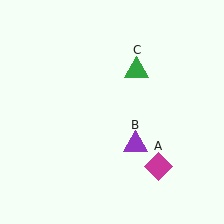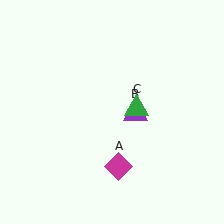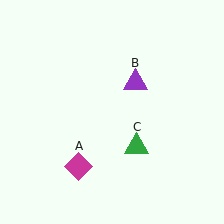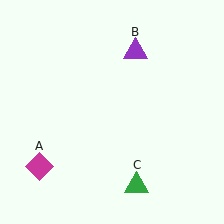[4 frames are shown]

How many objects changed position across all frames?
3 objects changed position: magenta diamond (object A), purple triangle (object B), green triangle (object C).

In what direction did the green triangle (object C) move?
The green triangle (object C) moved down.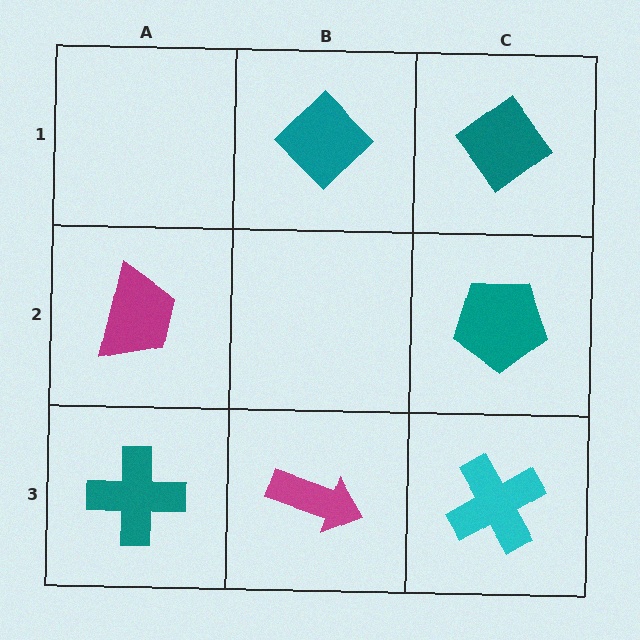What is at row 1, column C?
A teal diamond.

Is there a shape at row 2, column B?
No, that cell is empty.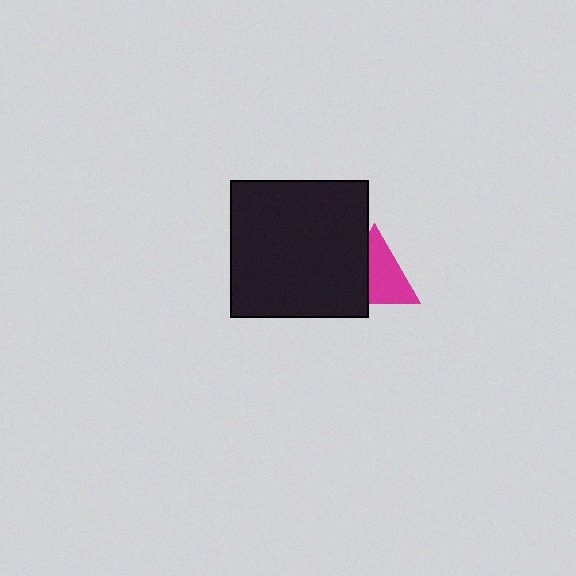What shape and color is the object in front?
The object in front is a black square.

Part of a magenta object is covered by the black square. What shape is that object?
It is a triangle.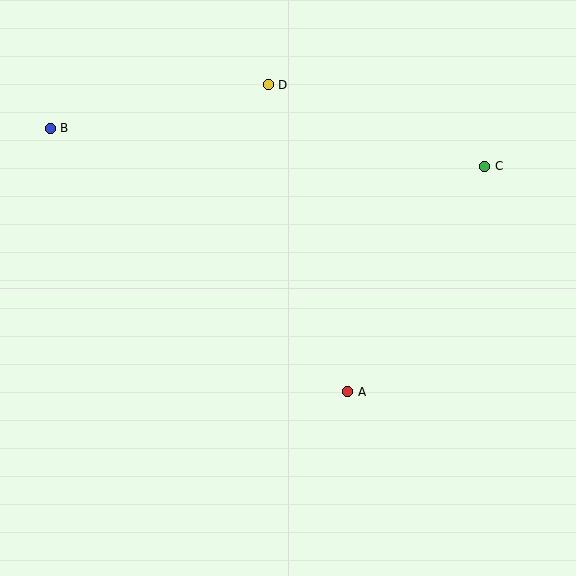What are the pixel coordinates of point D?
Point D is at (268, 85).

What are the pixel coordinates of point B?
Point B is at (50, 128).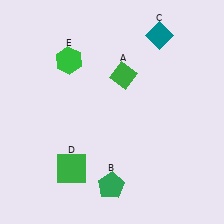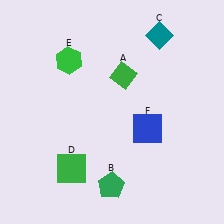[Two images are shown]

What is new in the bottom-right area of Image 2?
A blue square (F) was added in the bottom-right area of Image 2.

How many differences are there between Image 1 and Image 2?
There is 1 difference between the two images.